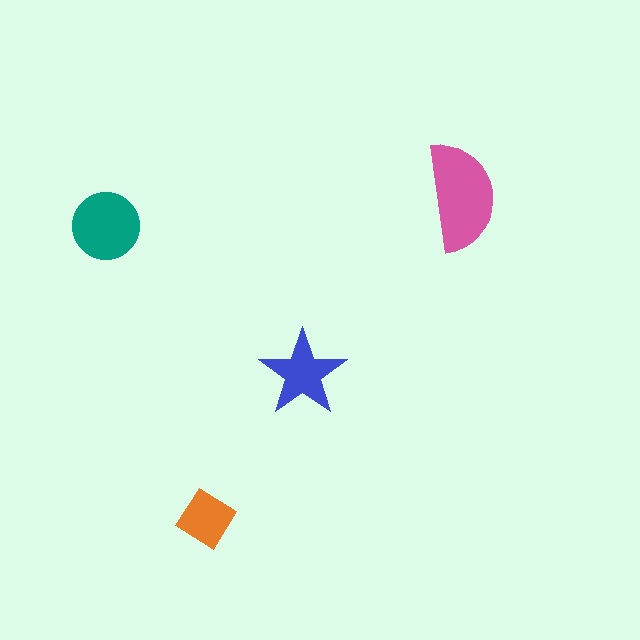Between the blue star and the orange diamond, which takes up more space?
The blue star.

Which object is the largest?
The pink semicircle.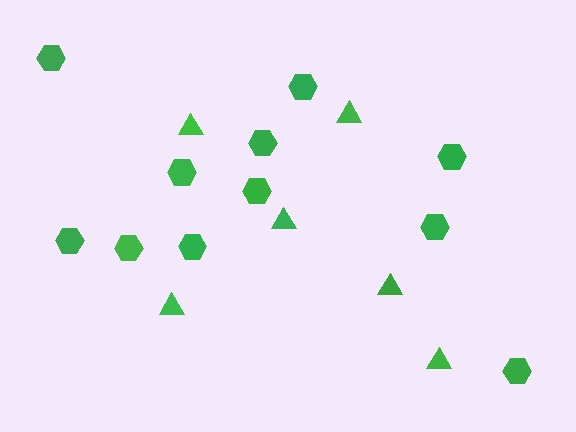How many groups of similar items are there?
There are 2 groups: one group of hexagons (11) and one group of triangles (6).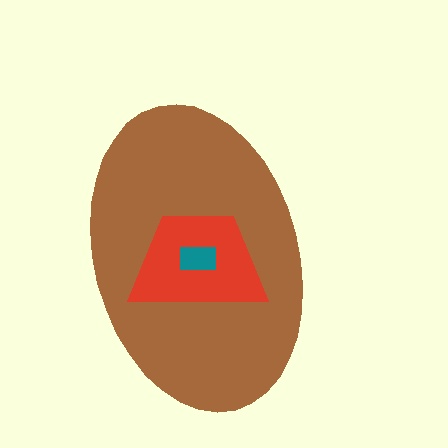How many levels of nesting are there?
3.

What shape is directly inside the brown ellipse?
The red trapezoid.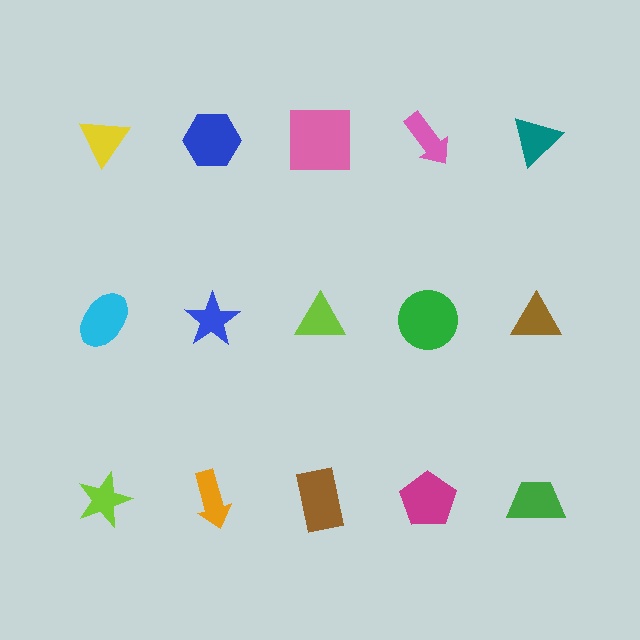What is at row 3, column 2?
An orange arrow.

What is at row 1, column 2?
A blue hexagon.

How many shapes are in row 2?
5 shapes.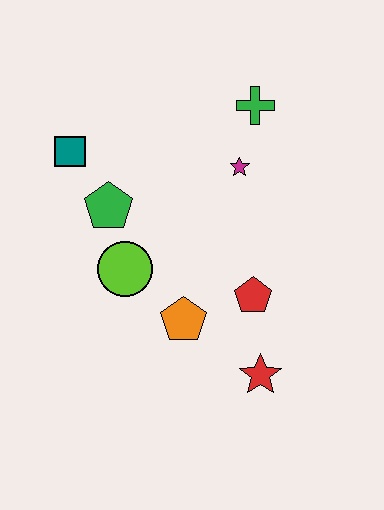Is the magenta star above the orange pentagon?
Yes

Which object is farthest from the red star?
The teal square is farthest from the red star.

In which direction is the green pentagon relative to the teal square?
The green pentagon is below the teal square.